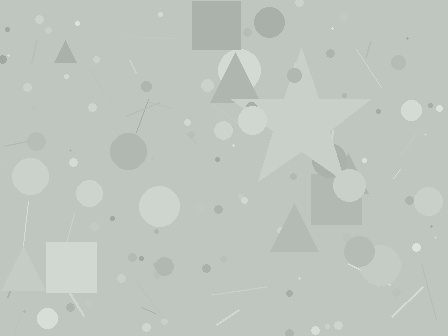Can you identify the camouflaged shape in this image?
The camouflaged shape is a star.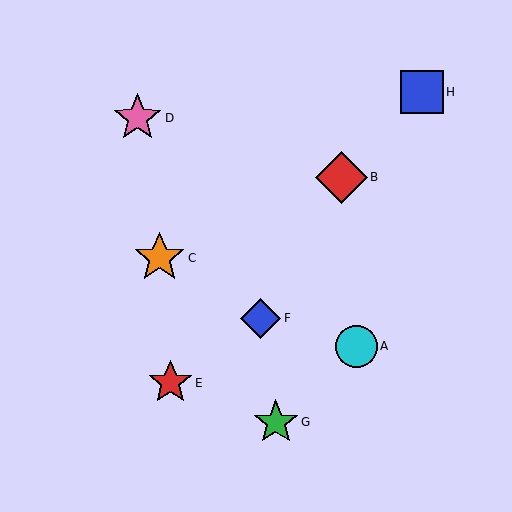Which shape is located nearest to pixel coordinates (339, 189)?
The red diamond (labeled B) at (341, 177) is nearest to that location.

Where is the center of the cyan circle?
The center of the cyan circle is at (356, 346).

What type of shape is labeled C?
Shape C is an orange star.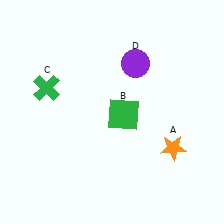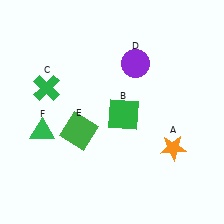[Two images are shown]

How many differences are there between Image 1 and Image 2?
There are 2 differences between the two images.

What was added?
A green square (E), a green triangle (F) were added in Image 2.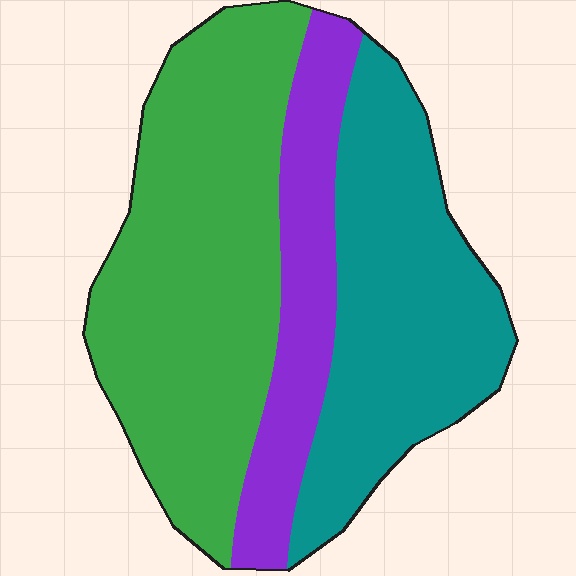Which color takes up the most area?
Green, at roughly 45%.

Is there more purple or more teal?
Teal.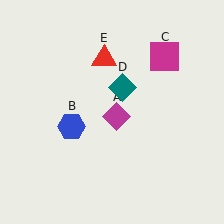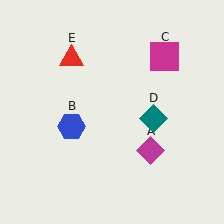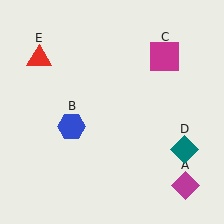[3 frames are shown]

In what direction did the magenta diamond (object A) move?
The magenta diamond (object A) moved down and to the right.